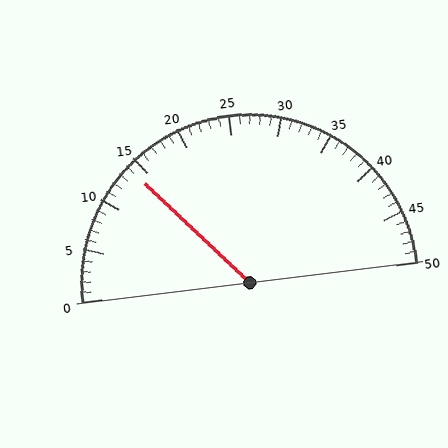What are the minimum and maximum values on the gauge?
The gauge ranges from 0 to 50.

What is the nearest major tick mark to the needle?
The nearest major tick mark is 15.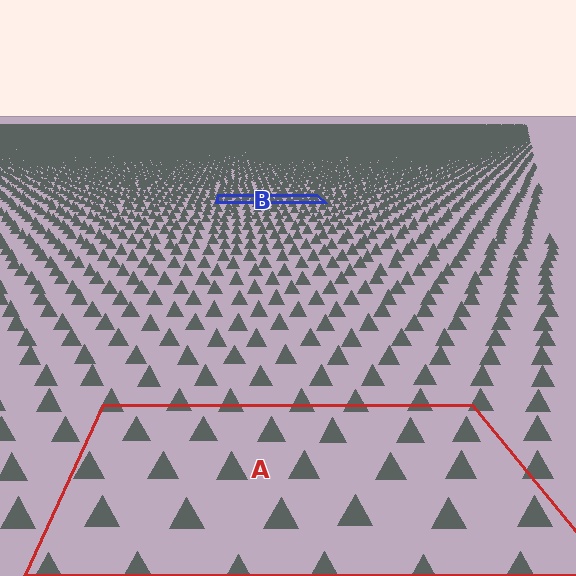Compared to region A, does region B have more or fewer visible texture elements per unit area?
Region B has more texture elements per unit area — they are packed more densely because it is farther away.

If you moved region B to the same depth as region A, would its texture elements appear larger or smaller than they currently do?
They would appear larger. At a closer depth, the same texture elements are projected at a bigger on-screen size.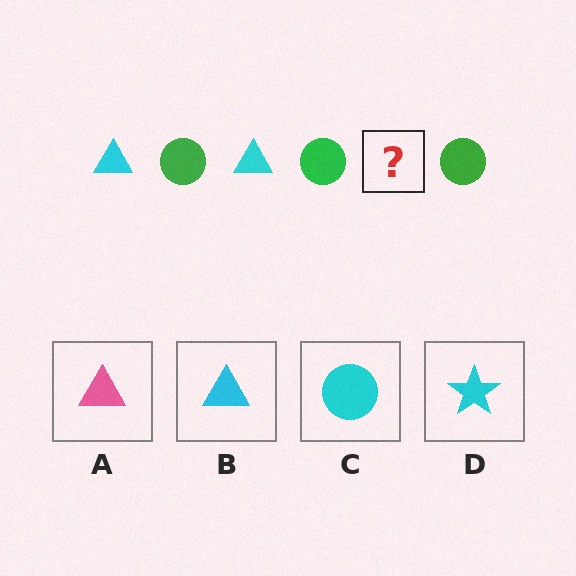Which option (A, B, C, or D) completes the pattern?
B.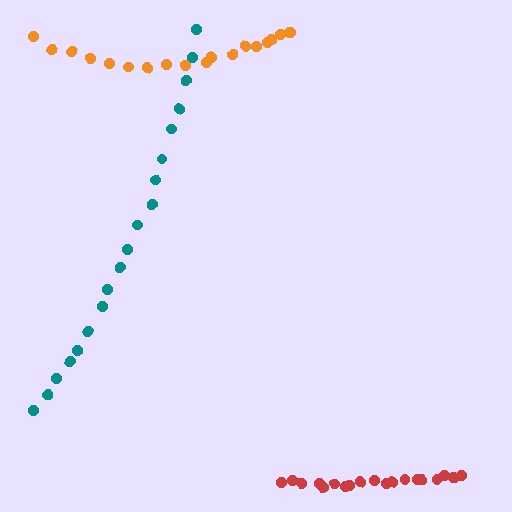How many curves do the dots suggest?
There are 3 distinct paths.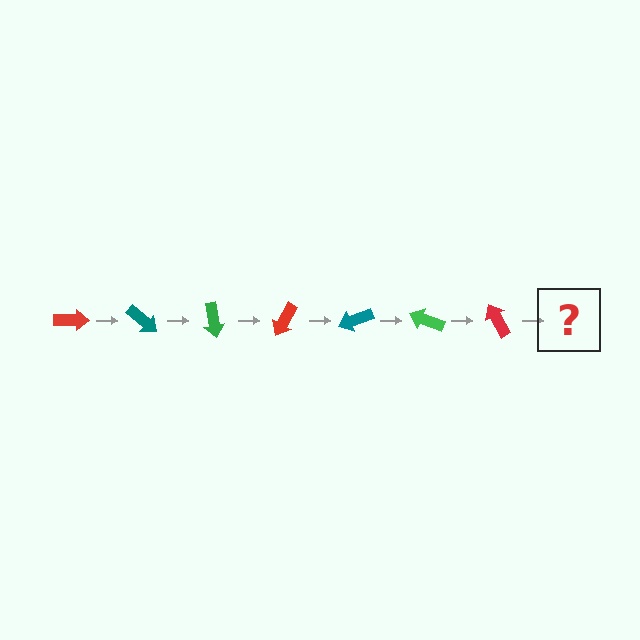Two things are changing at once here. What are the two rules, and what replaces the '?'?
The two rules are that it rotates 40 degrees each step and the color cycles through red, teal, and green. The '?' should be a teal arrow, rotated 280 degrees from the start.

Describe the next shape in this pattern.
It should be a teal arrow, rotated 280 degrees from the start.